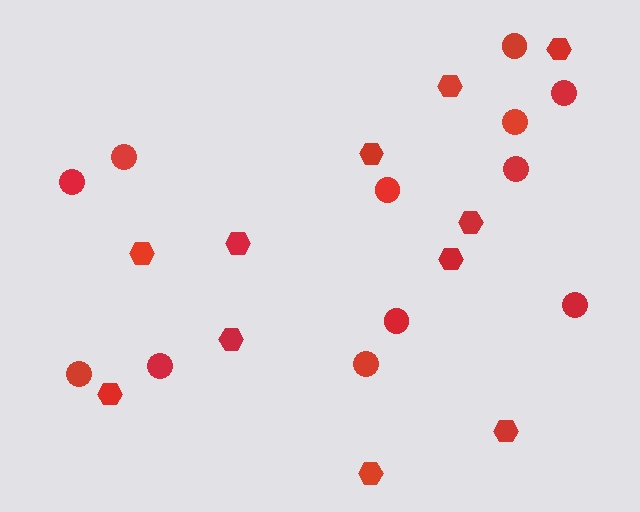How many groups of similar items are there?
There are 2 groups: one group of circles (12) and one group of hexagons (11).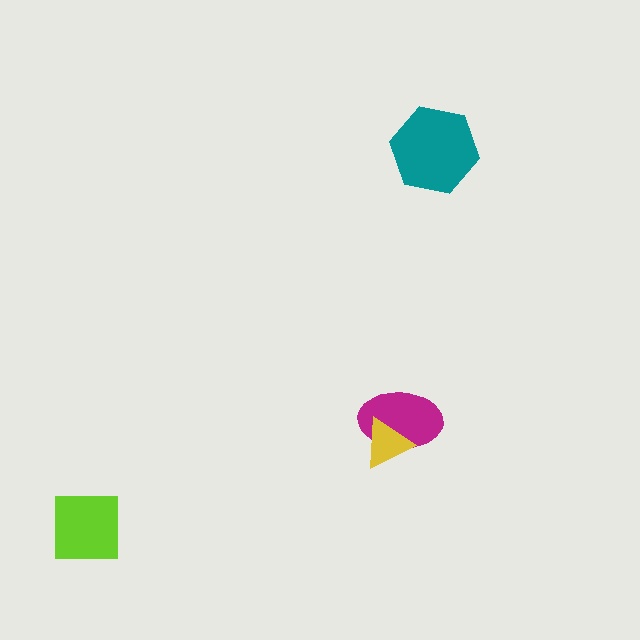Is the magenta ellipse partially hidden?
Yes, it is partially covered by another shape.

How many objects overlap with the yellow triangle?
1 object overlaps with the yellow triangle.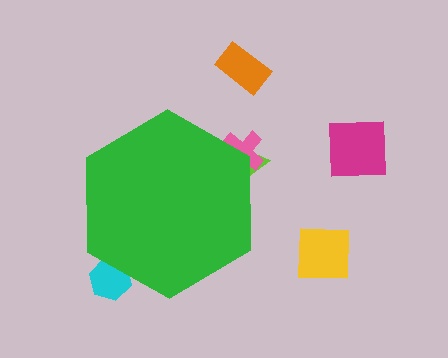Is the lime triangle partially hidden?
Yes, the lime triangle is partially hidden behind the green hexagon.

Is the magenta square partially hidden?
No, the magenta square is fully visible.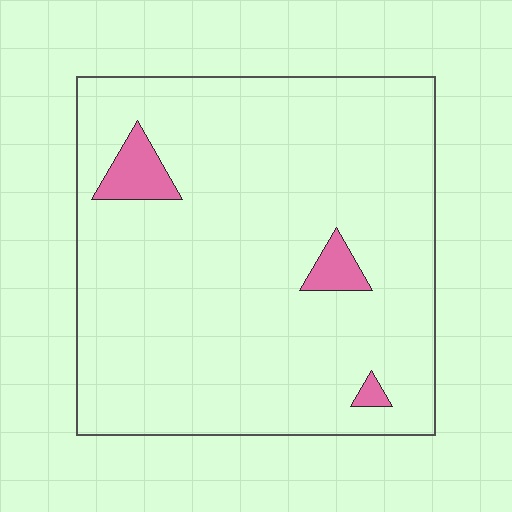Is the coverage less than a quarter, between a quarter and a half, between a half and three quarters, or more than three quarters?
Less than a quarter.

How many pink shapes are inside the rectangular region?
3.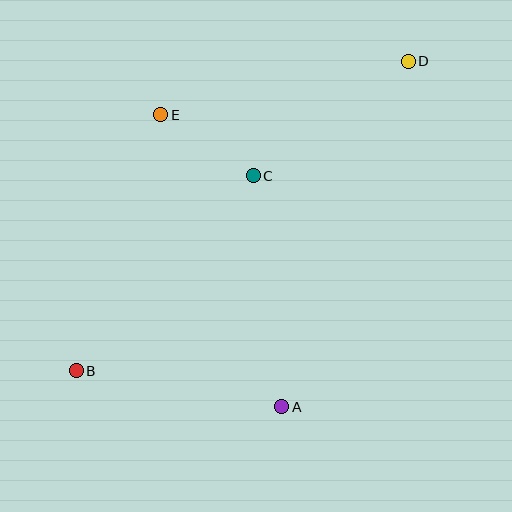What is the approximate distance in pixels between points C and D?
The distance between C and D is approximately 193 pixels.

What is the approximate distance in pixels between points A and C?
The distance between A and C is approximately 233 pixels.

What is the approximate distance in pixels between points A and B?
The distance between A and B is approximately 209 pixels.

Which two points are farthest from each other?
Points B and D are farthest from each other.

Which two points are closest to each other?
Points C and E are closest to each other.